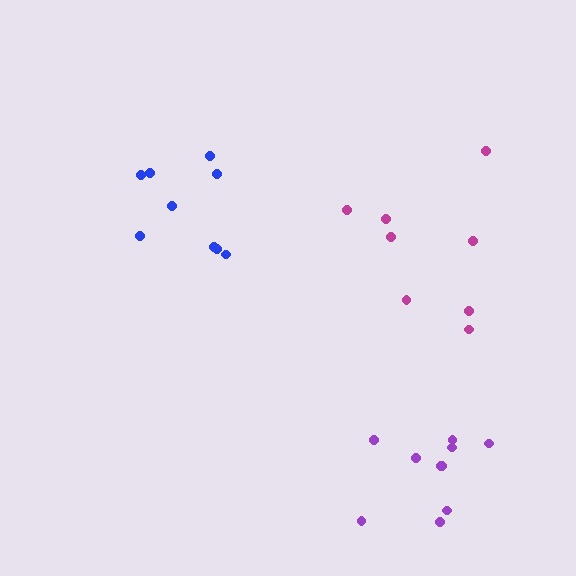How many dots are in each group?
Group 1: 8 dots, Group 2: 9 dots, Group 3: 10 dots (27 total).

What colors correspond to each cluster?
The clusters are colored: magenta, blue, purple.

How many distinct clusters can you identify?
There are 3 distinct clusters.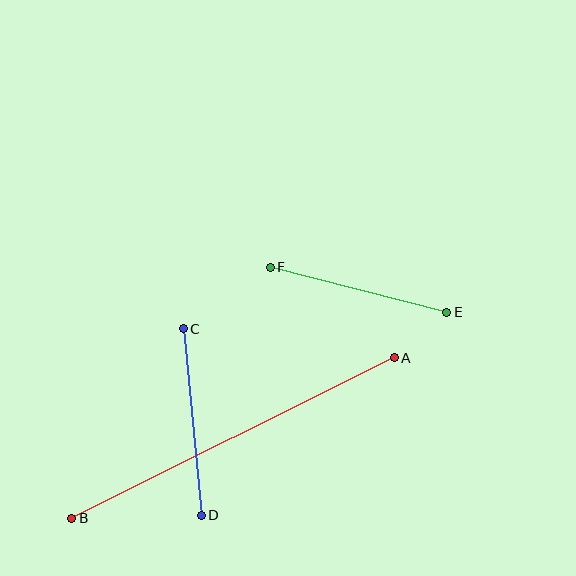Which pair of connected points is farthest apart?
Points A and B are farthest apart.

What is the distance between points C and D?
The distance is approximately 187 pixels.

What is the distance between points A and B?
The distance is approximately 360 pixels.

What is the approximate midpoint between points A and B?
The midpoint is at approximately (233, 438) pixels.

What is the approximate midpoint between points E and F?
The midpoint is at approximately (358, 290) pixels.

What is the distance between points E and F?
The distance is approximately 182 pixels.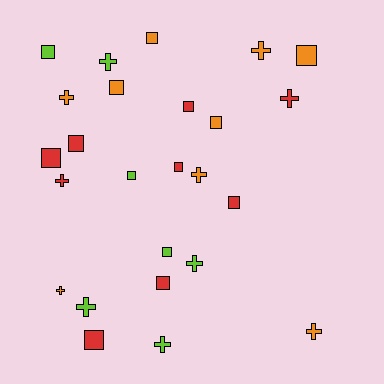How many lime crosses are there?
There are 4 lime crosses.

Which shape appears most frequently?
Square, with 14 objects.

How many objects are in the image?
There are 25 objects.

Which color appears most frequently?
Orange, with 9 objects.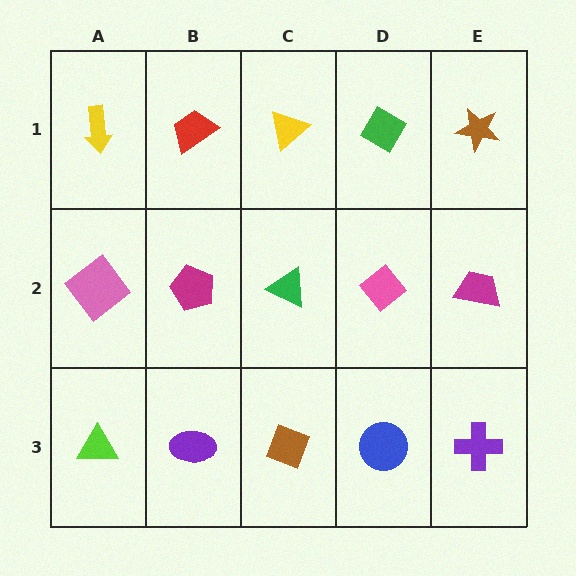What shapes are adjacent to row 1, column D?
A pink diamond (row 2, column D), a yellow triangle (row 1, column C), a brown star (row 1, column E).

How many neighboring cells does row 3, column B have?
3.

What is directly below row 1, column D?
A pink diamond.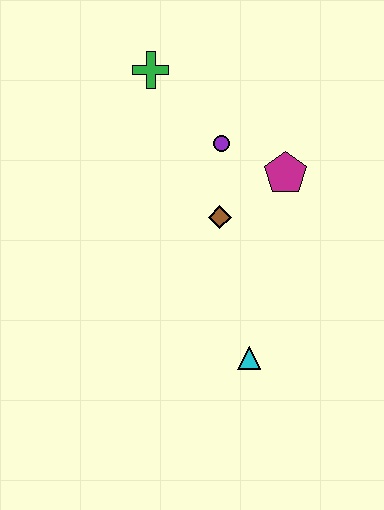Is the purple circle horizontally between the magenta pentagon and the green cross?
Yes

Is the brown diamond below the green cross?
Yes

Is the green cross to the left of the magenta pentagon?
Yes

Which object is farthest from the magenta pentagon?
The cyan triangle is farthest from the magenta pentagon.